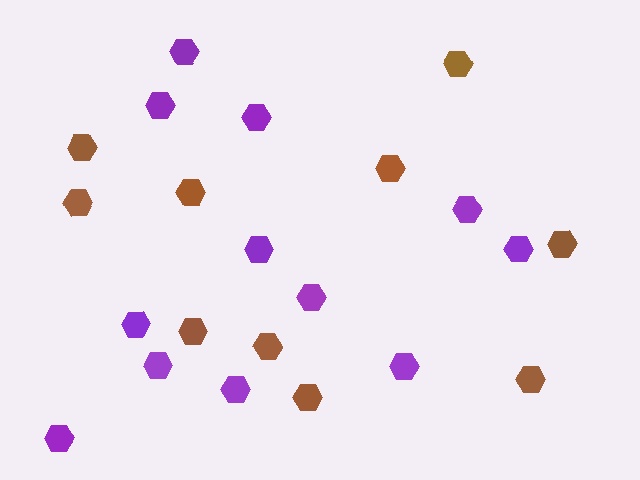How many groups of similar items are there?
There are 2 groups: one group of brown hexagons (10) and one group of purple hexagons (12).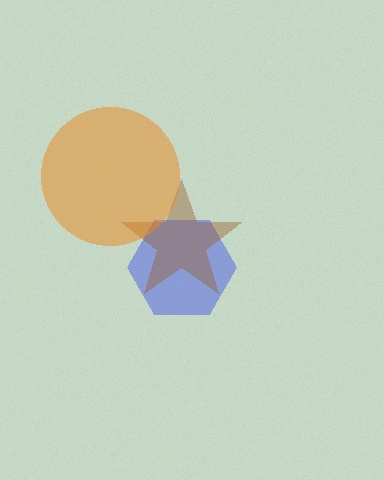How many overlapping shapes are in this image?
There are 3 overlapping shapes in the image.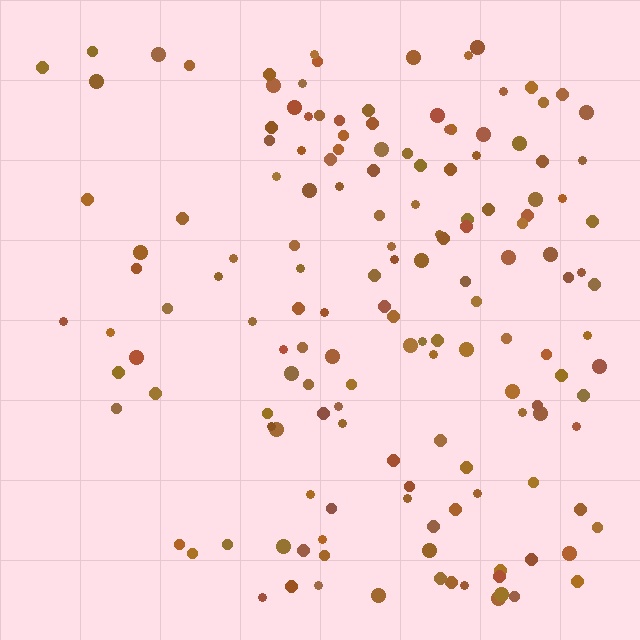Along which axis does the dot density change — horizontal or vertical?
Horizontal.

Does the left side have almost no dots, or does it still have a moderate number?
Still a moderate number, just noticeably fewer than the right.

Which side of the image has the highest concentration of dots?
The right.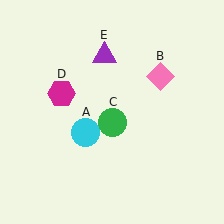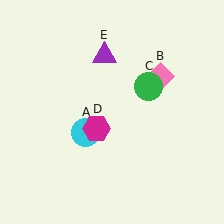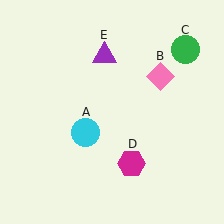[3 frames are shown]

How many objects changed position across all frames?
2 objects changed position: green circle (object C), magenta hexagon (object D).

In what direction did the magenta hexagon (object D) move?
The magenta hexagon (object D) moved down and to the right.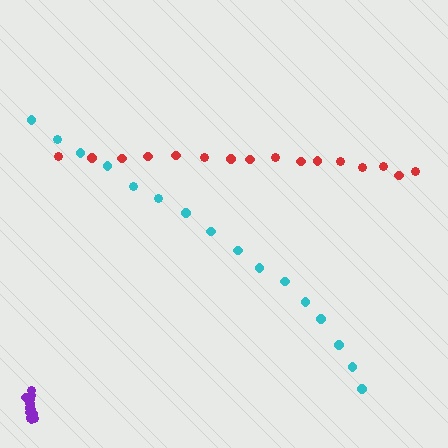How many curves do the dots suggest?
There are 3 distinct paths.